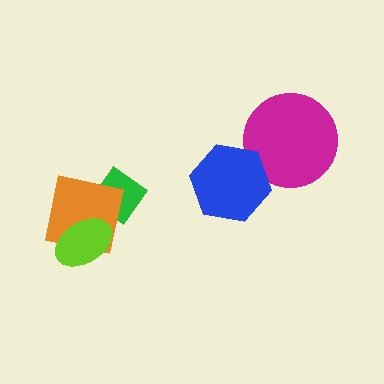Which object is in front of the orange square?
The lime ellipse is in front of the orange square.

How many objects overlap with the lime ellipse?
1 object overlaps with the lime ellipse.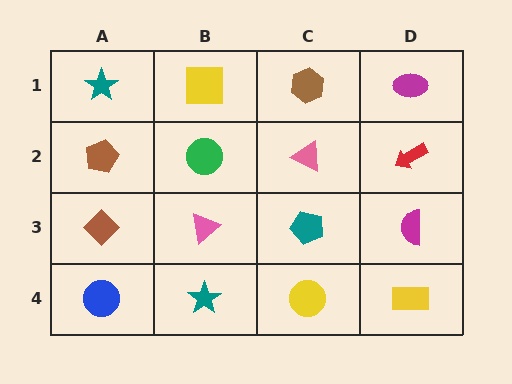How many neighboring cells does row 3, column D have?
3.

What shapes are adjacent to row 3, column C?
A pink triangle (row 2, column C), a yellow circle (row 4, column C), a pink triangle (row 3, column B), a magenta semicircle (row 3, column D).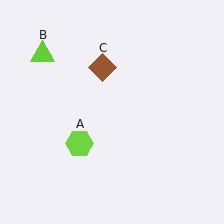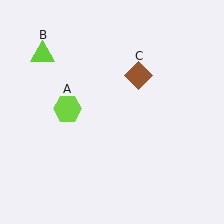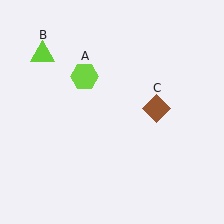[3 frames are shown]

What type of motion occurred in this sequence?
The lime hexagon (object A), brown diamond (object C) rotated clockwise around the center of the scene.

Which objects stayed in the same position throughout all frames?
Lime triangle (object B) remained stationary.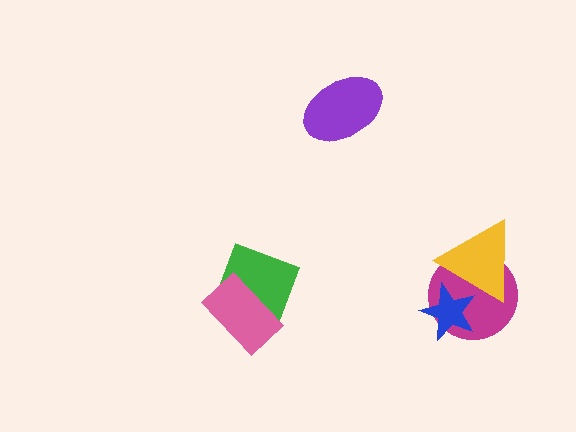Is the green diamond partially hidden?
Yes, it is partially covered by another shape.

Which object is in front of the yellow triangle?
The blue star is in front of the yellow triangle.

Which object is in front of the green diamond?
The pink rectangle is in front of the green diamond.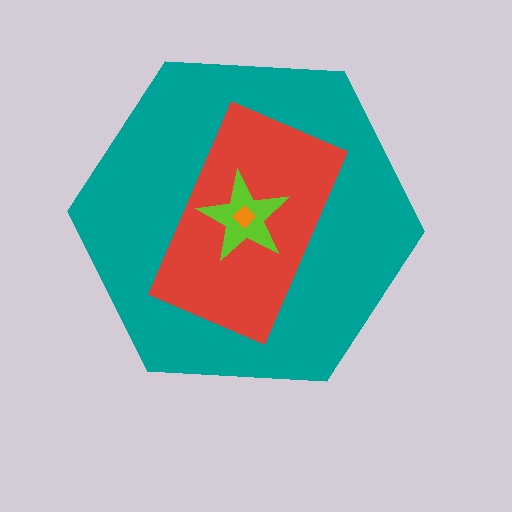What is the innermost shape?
The orange diamond.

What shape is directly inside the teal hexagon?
The red rectangle.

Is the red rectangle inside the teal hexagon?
Yes.